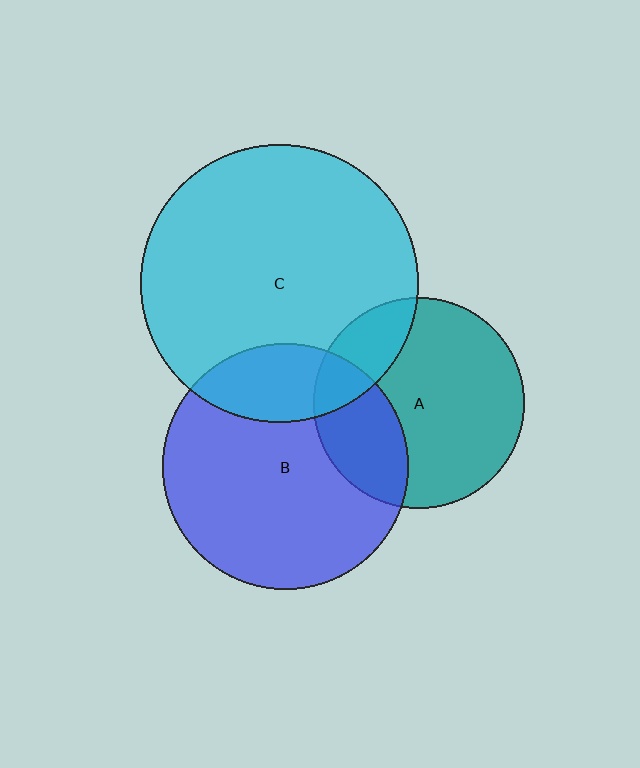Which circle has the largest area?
Circle C (cyan).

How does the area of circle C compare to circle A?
Approximately 1.7 times.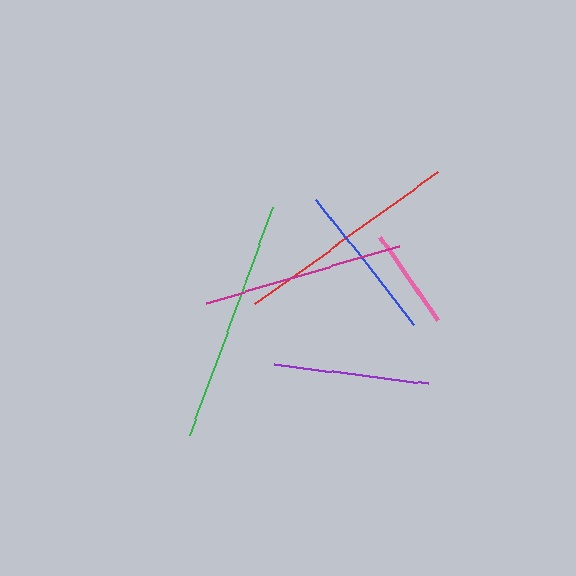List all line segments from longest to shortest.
From longest to shortest: green, red, magenta, blue, purple, pink.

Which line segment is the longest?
The green line is the longest at approximately 243 pixels.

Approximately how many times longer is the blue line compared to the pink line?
The blue line is approximately 1.6 times the length of the pink line.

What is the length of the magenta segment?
The magenta segment is approximately 201 pixels long.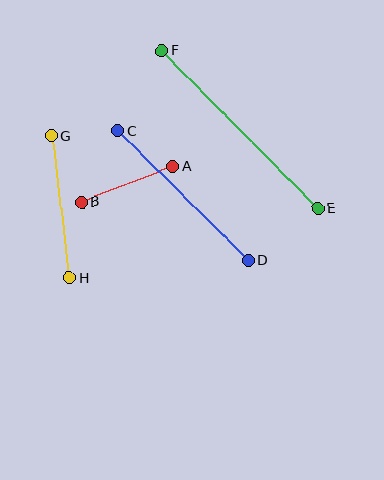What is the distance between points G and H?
The distance is approximately 143 pixels.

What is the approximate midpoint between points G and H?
The midpoint is at approximately (60, 207) pixels.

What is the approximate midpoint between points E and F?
The midpoint is at approximately (240, 130) pixels.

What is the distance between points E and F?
The distance is approximately 221 pixels.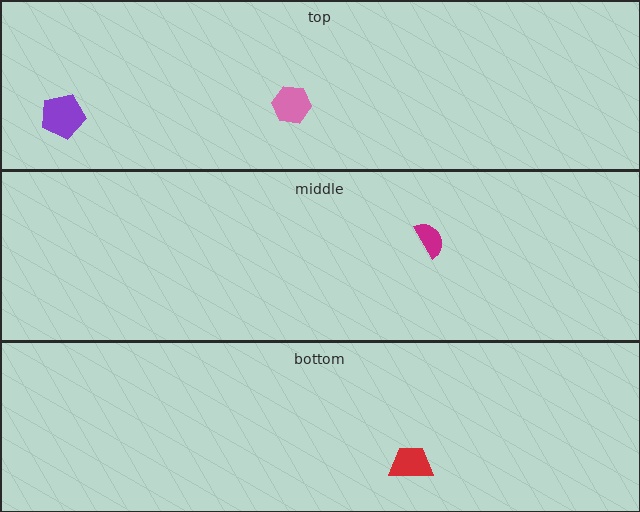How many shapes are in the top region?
2.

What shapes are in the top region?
The pink hexagon, the purple pentagon.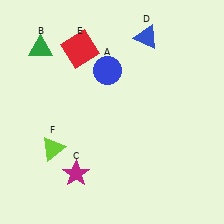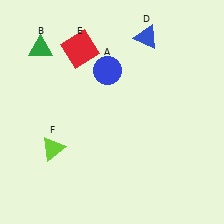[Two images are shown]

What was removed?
The magenta star (C) was removed in Image 2.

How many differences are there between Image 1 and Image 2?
There is 1 difference between the two images.